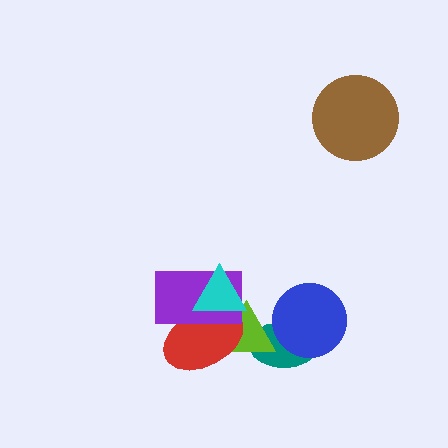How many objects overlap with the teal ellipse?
2 objects overlap with the teal ellipse.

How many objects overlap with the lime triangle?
4 objects overlap with the lime triangle.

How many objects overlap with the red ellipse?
3 objects overlap with the red ellipse.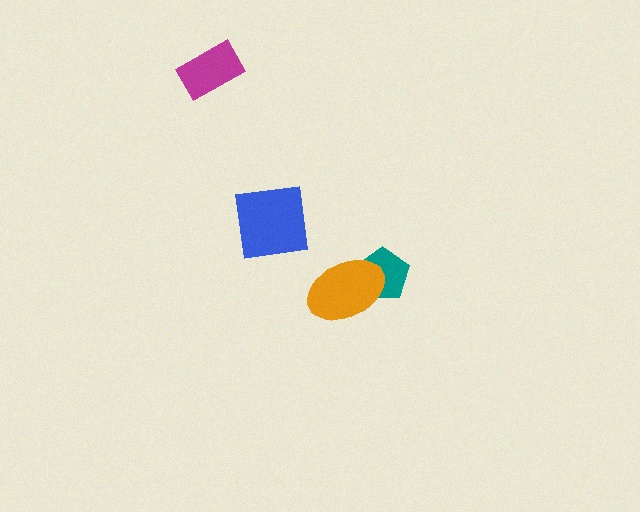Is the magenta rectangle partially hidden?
No, no other shape covers it.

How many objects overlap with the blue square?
0 objects overlap with the blue square.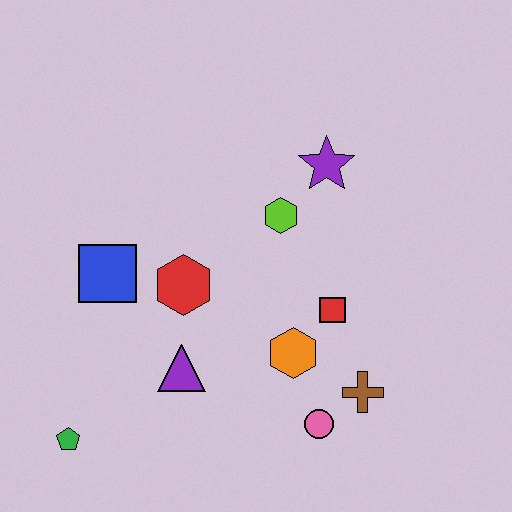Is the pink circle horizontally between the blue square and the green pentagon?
No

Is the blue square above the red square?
Yes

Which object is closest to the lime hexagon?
The purple star is closest to the lime hexagon.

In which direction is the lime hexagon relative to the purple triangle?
The lime hexagon is above the purple triangle.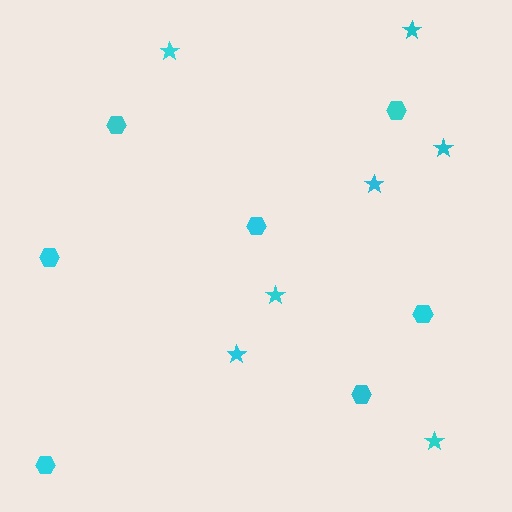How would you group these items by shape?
There are 2 groups: one group of hexagons (7) and one group of stars (7).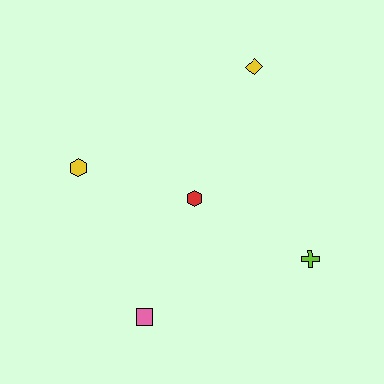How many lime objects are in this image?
There is 1 lime object.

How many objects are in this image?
There are 5 objects.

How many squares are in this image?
There is 1 square.